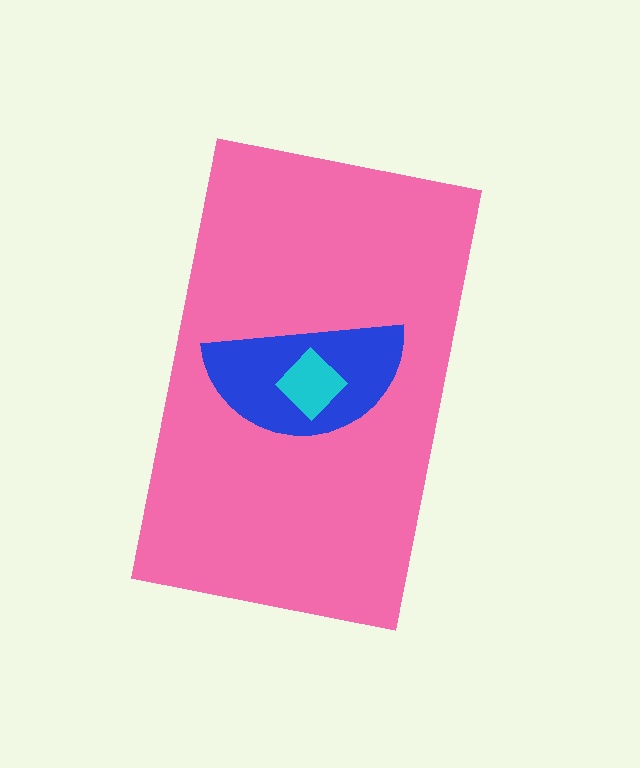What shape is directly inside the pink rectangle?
The blue semicircle.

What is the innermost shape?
The cyan diamond.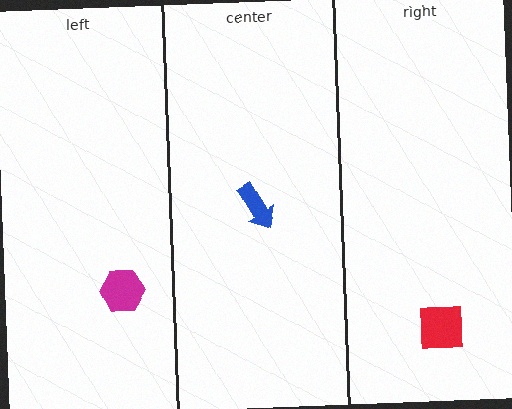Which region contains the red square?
The right region.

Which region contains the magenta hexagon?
The left region.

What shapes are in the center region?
The blue arrow.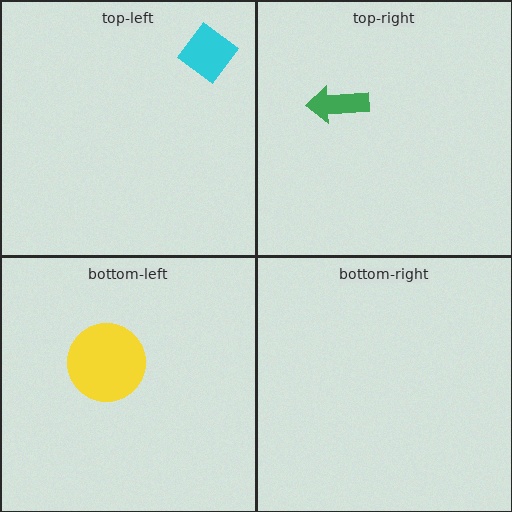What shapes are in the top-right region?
The green arrow.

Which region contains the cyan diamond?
The top-left region.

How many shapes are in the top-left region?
1.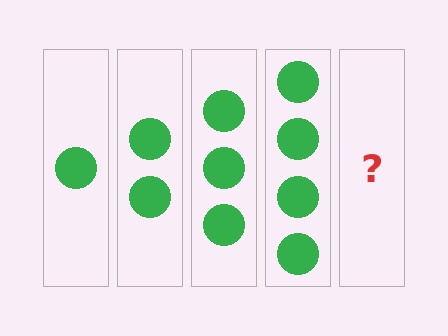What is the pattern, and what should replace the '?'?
The pattern is that each step adds one more circle. The '?' should be 5 circles.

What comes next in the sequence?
The next element should be 5 circles.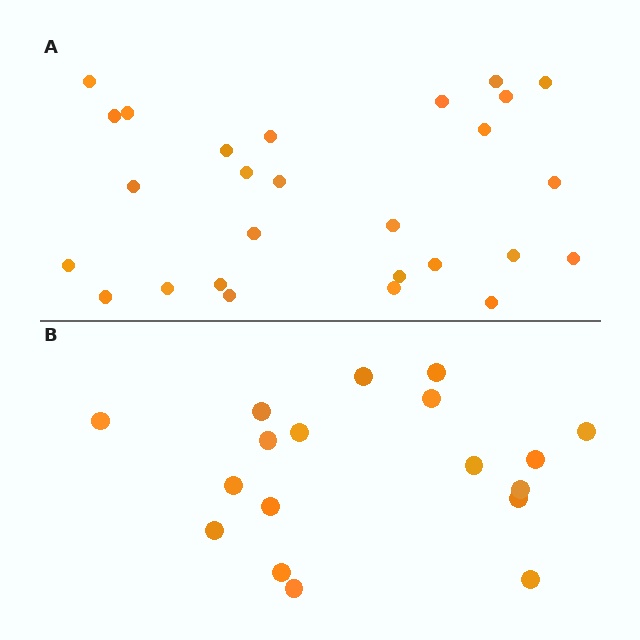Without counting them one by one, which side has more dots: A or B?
Region A (the top region) has more dots.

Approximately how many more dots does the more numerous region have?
Region A has roughly 8 or so more dots than region B.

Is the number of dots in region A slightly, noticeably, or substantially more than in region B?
Region A has substantially more. The ratio is roughly 1.5 to 1.